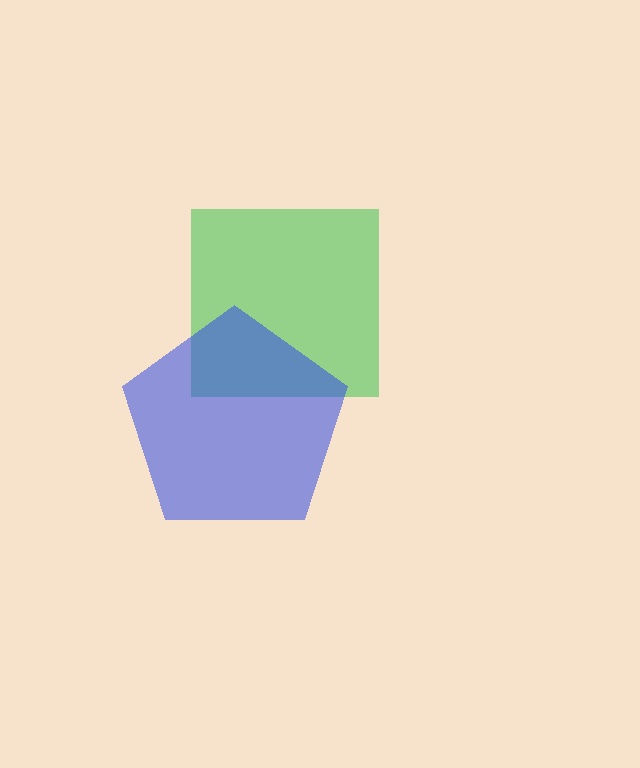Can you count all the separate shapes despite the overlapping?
Yes, there are 2 separate shapes.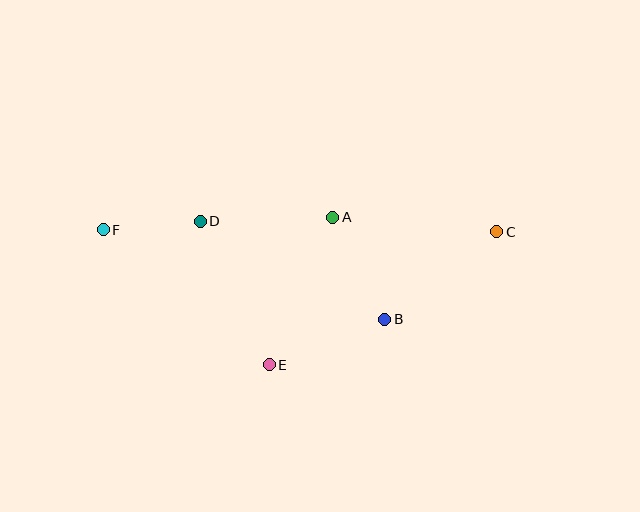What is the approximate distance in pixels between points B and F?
The distance between B and F is approximately 295 pixels.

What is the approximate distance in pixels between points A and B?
The distance between A and B is approximately 114 pixels.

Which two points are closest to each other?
Points D and F are closest to each other.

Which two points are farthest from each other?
Points C and F are farthest from each other.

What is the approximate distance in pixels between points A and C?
The distance between A and C is approximately 164 pixels.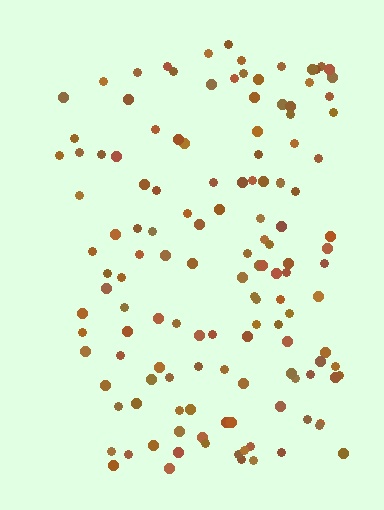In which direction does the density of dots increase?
From left to right, with the right side densest.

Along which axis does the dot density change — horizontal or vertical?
Horizontal.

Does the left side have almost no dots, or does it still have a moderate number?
Still a moderate number, just noticeably fewer than the right.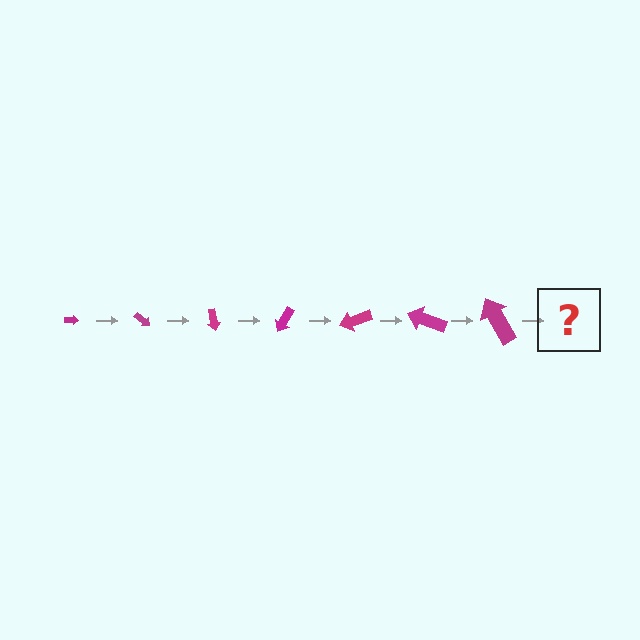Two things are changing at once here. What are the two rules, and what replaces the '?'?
The two rules are that the arrow grows larger each step and it rotates 40 degrees each step. The '?' should be an arrow, larger than the previous one and rotated 280 degrees from the start.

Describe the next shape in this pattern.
It should be an arrow, larger than the previous one and rotated 280 degrees from the start.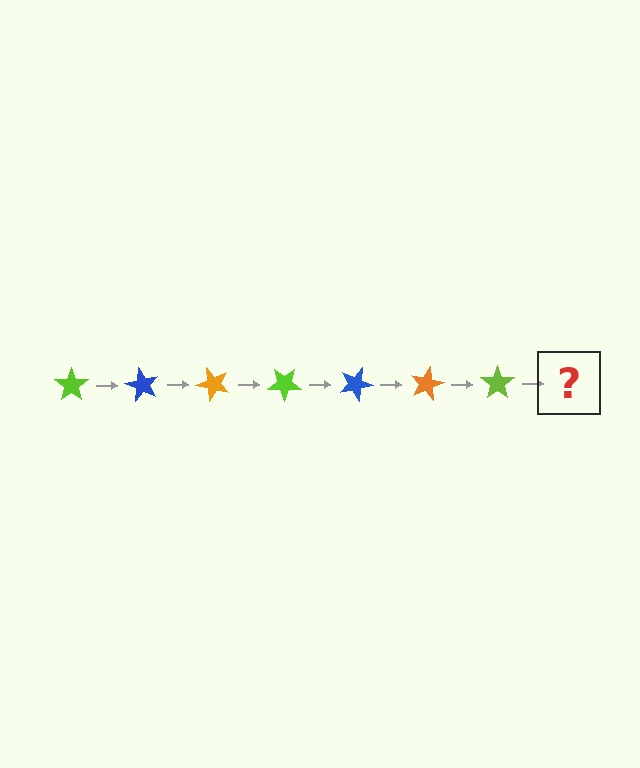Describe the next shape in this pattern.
It should be a blue star, rotated 420 degrees from the start.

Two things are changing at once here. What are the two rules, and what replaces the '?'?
The two rules are that it rotates 60 degrees each step and the color cycles through lime, blue, and orange. The '?' should be a blue star, rotated 420 degrees from the start.